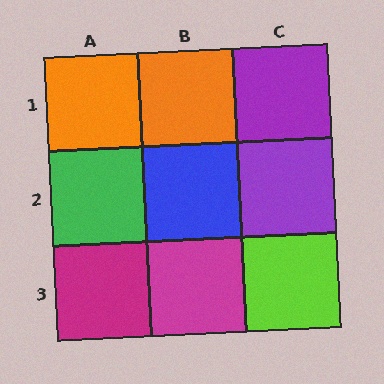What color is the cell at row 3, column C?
Lime.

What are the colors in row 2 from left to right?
Green, blue, purple.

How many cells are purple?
2 cells are purple.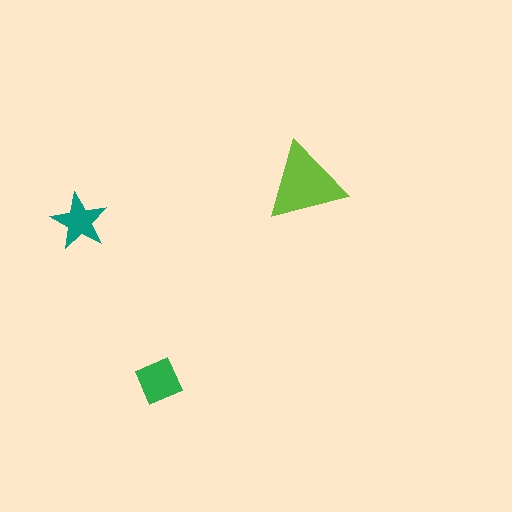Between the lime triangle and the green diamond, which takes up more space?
The lime triangle.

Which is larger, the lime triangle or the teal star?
The lime triangle.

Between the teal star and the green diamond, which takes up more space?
The green diamond.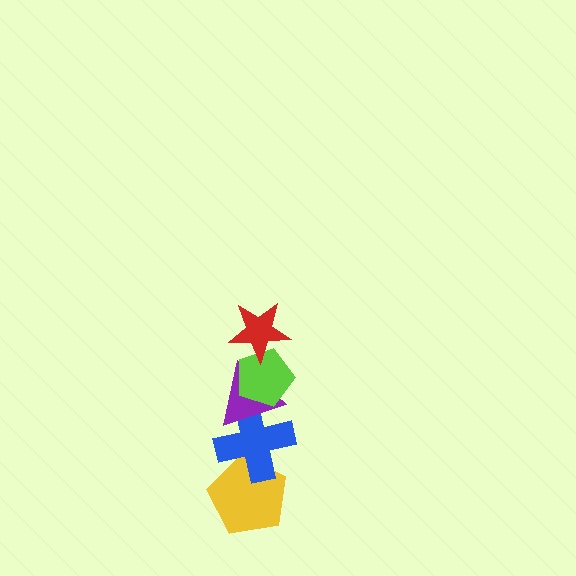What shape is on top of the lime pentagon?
The red star is on top of the lime pentagon.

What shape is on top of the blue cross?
The purple triangle is on top of the blue cross.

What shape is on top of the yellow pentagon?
The blue cross is on top of the yellow pentagon.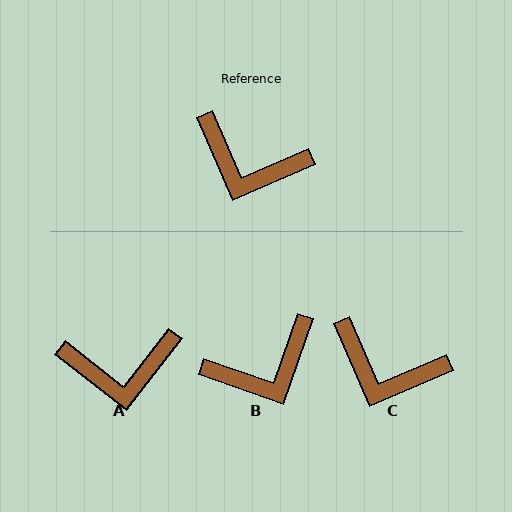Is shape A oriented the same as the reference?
No, it is off by about 29 degrees.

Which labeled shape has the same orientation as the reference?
C.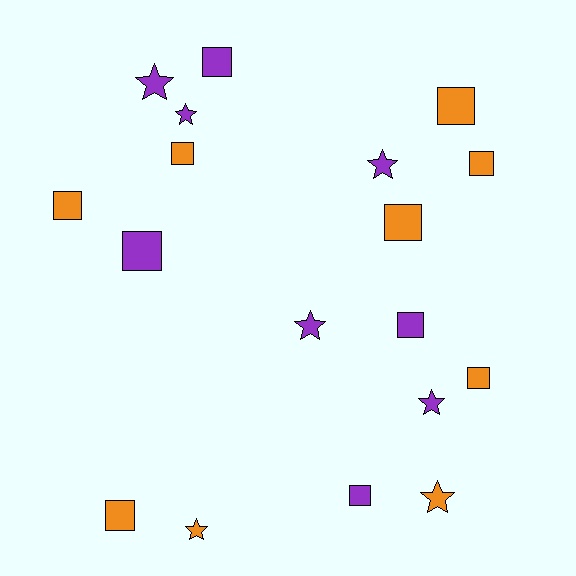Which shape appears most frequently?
Square, with 11 objects.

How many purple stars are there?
There are 5 purple stars.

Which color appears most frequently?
Purple, with 9 objects.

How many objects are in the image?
There are 18 objects.